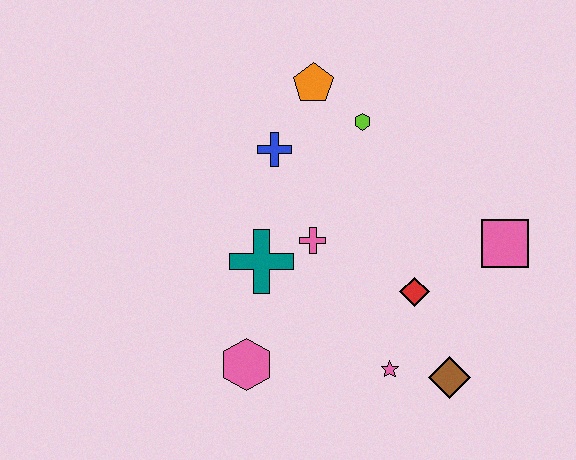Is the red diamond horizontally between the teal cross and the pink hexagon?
No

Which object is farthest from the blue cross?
The brown diamond is farthest from the blue cross.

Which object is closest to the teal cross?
The pink cross is closest to the teal cross.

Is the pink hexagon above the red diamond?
No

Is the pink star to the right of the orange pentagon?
Yes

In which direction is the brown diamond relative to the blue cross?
The brown diamond is below the blue cross.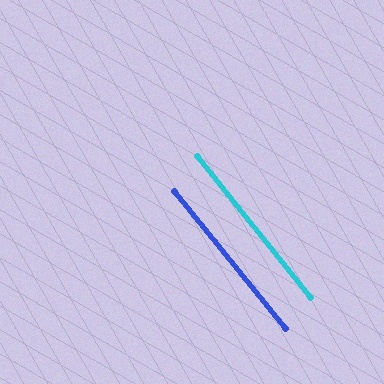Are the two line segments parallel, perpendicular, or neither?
Parallel — their directions differ by only 0.3°.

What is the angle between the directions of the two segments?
Approximately 0 degrees.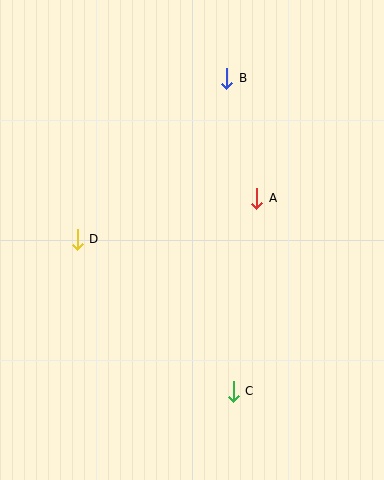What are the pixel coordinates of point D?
Point D is at (77, 239).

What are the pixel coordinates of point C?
Point C is at (233, 391).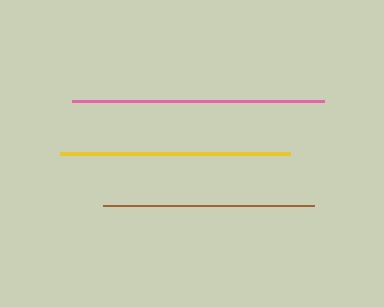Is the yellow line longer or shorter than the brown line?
The yellow line is longer than the brown line.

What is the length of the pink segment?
The pink segment is approximately 252 pixels long.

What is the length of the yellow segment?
The yellow segment is approximately 230 pixels long.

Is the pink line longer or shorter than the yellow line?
The pink line is longer than the yellow line.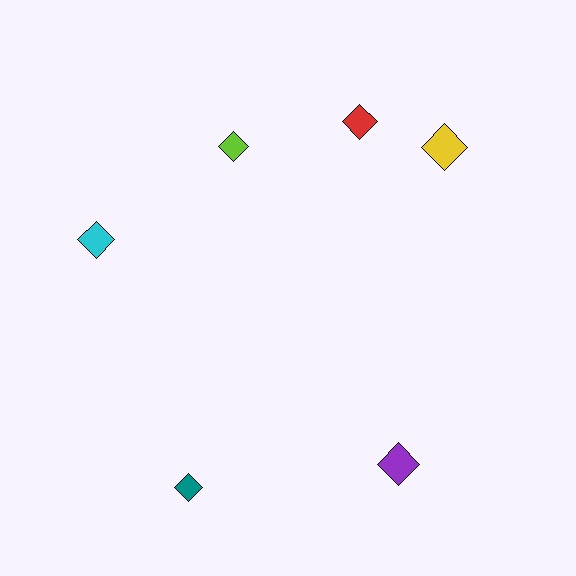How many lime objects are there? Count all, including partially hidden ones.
There is 1 lime object.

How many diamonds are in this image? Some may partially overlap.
There are 6 diamonds.